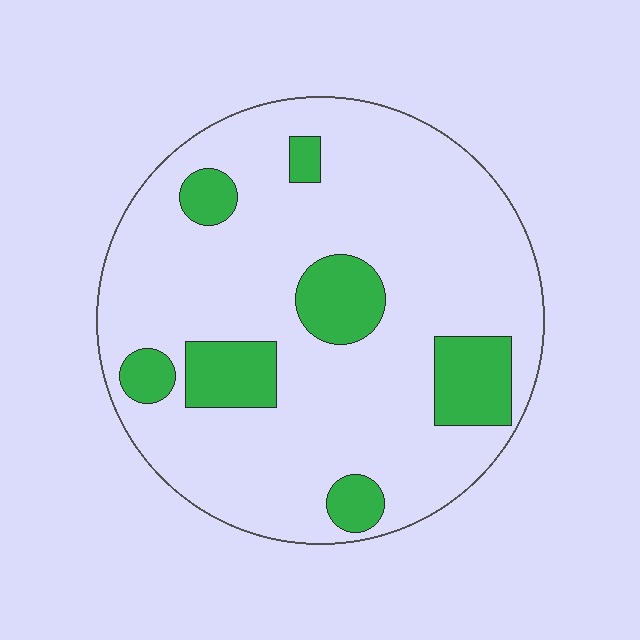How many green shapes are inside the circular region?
7.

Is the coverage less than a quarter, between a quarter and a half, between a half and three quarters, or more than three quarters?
Less than a quarter.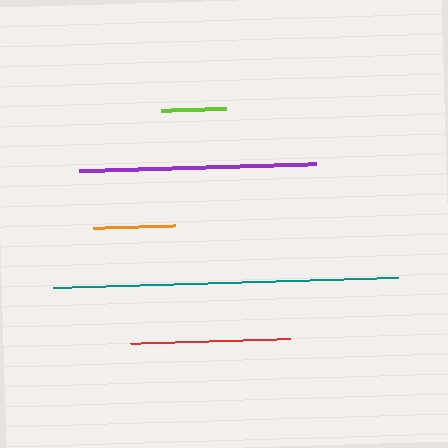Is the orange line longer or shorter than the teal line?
The teal line is longer than the orange line.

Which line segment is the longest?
The teal line is the longest at approximately 345 pixels.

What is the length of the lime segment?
The lime segment is approximately 65 pixels long.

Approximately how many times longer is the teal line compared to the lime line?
The teal line is approximately 5.3 times the length of the lime line.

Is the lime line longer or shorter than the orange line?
The orange line is longer than the lime line.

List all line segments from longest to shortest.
From longest to shortest: teal, purple, red, orange, lime.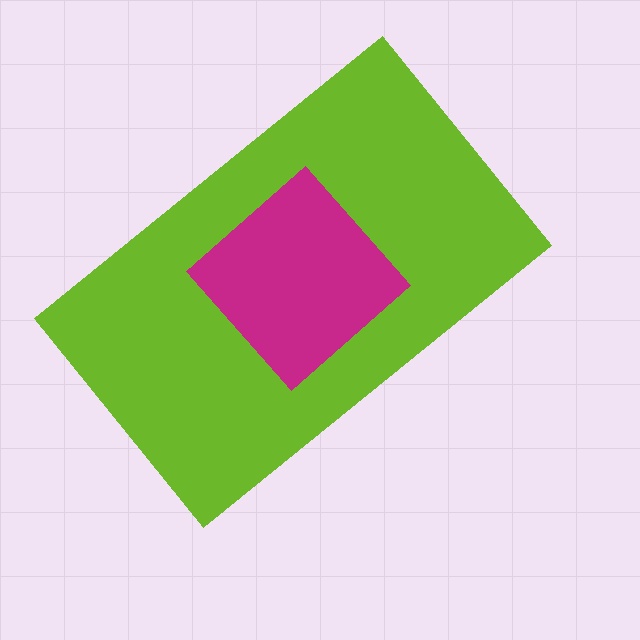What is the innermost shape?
The magenta diamond.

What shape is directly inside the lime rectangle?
The magenta diamond.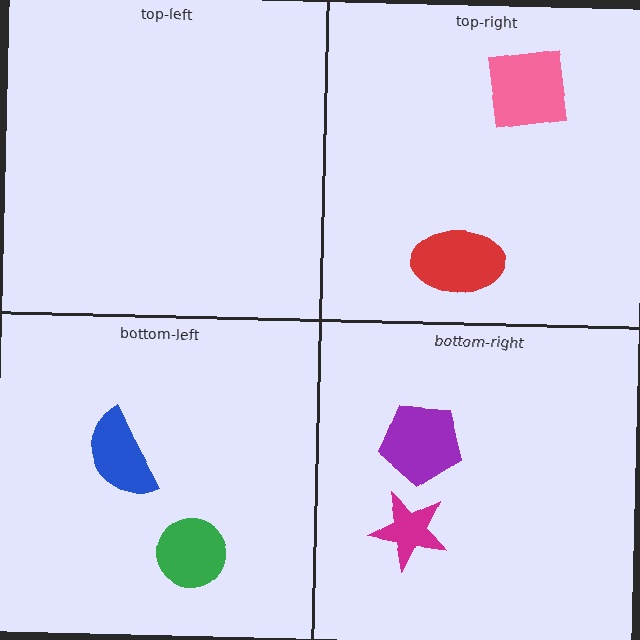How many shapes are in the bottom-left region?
2.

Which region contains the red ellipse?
The top-right region.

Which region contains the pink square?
The top-right region.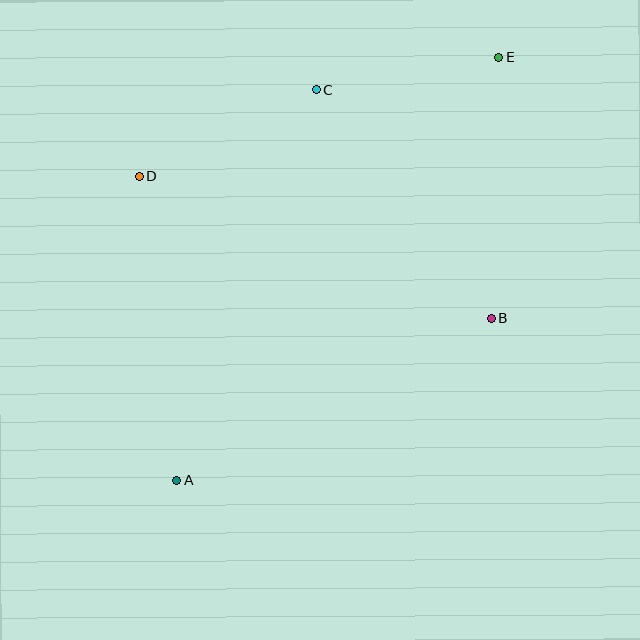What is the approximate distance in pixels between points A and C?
The distance between A and C is approximately 414 pixels.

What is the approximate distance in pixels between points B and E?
The distance between B and E is approximately 261 pixels.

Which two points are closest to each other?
Points C and E are closest to each other.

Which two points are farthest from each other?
Points A and E are farthest from each other.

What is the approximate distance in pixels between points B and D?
The distance between B and D is approximately 379 pixels.